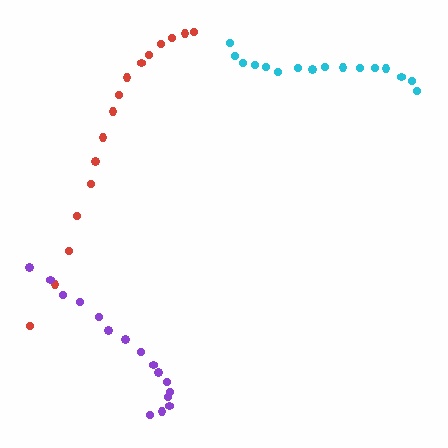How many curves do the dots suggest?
There are 3 distinct paths.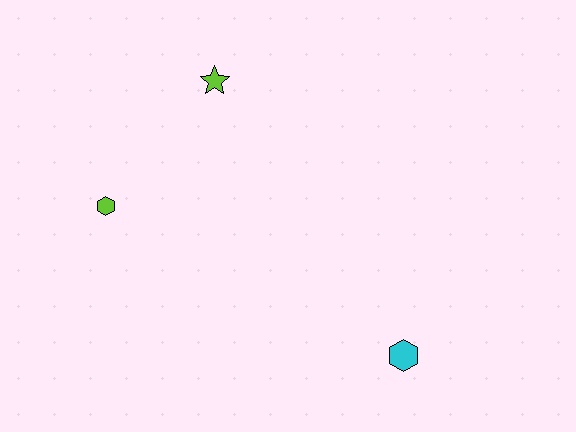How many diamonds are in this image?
There are no diamonds.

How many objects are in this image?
There are 3 objects.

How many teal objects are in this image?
There are no teal objects.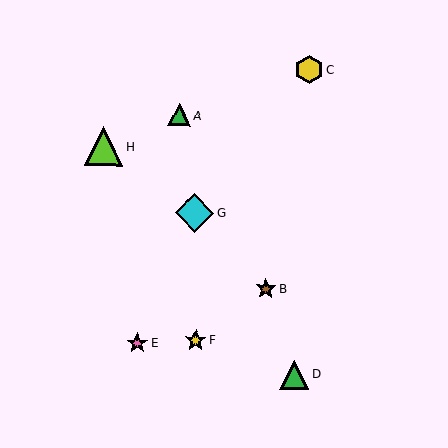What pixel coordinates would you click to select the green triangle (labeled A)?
Click at (179, 115) to select the green triangle A.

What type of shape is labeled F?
Shape F is a yellow star.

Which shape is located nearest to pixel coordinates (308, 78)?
The yellow hexagon (labeled C) at (309, 70) is nearest to that location.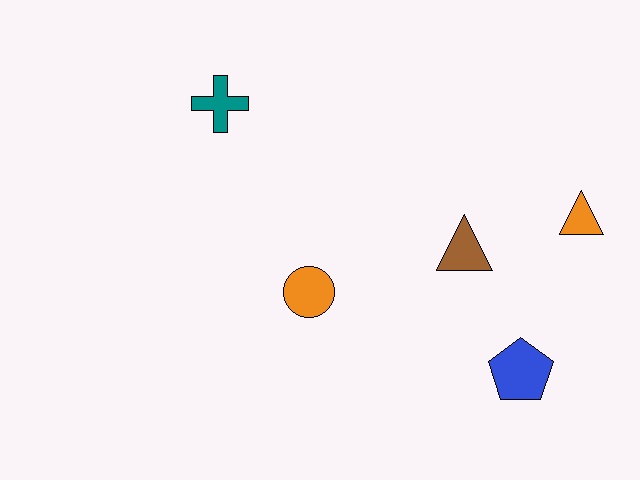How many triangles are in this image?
There are 2 triangles.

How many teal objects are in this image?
There is 1 teal object.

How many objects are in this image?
There are 5 objects.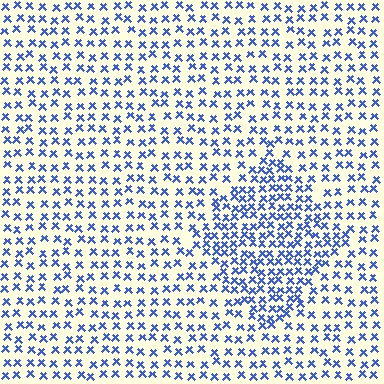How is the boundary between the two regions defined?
The boundary is defined by a change in element density (approximately 1.8x ratio). All elements are the same color, size, and shape.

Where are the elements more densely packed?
The elements are more densely packed inside the diamond boundary.